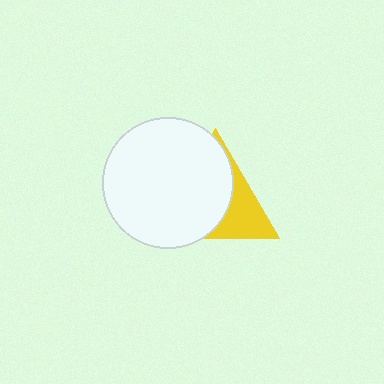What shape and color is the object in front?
The object in front is a white circle.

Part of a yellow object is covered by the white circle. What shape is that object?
It is a triangle.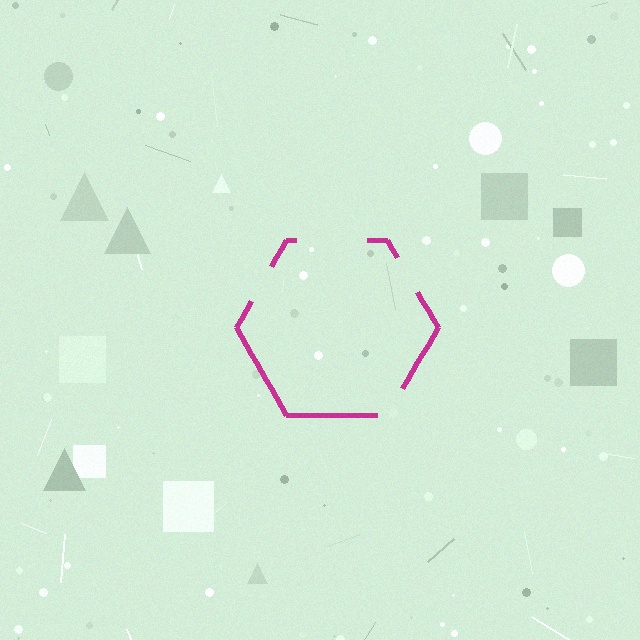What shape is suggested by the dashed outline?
The dashed outline suggests a hexagon.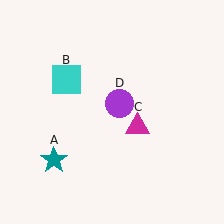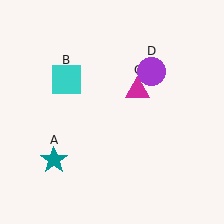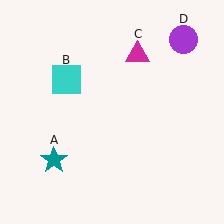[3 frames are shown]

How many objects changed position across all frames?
2 objects changed position: magenta triangle (object C), purple circle (object D).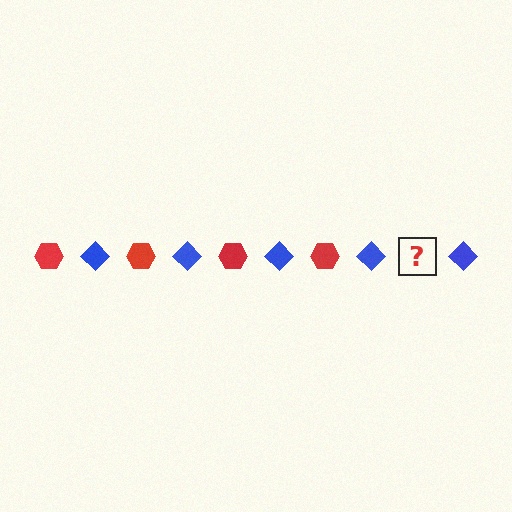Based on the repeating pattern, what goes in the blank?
The blank should be a red hexagon.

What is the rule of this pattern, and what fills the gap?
The rule is that the pattern alternates between red hexagon and blue diamond. The gap should be filled with a red hexagon.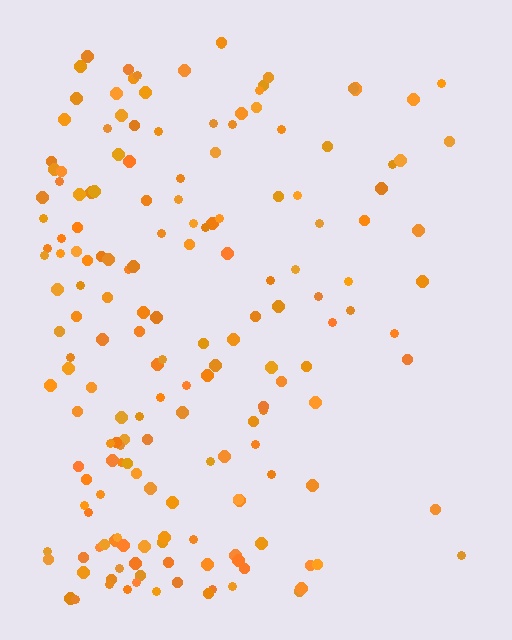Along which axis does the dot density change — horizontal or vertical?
Horizontal.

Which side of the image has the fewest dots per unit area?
The right.